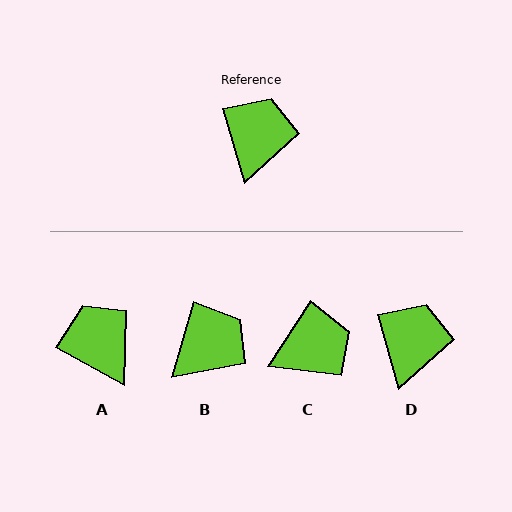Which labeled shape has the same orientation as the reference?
D.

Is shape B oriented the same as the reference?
No, it is off by about 32 degrees.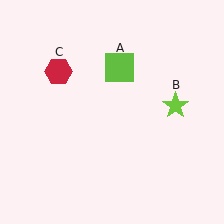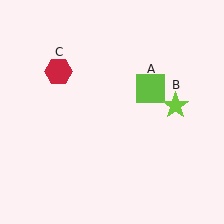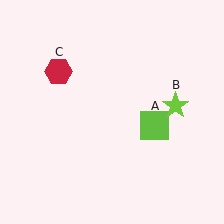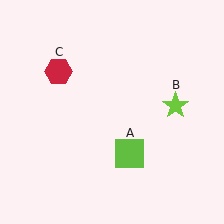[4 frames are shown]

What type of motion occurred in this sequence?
The lime square (object A) rotated clockwise around the center of the scene.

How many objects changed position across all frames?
1 object changed position: lime square (object A).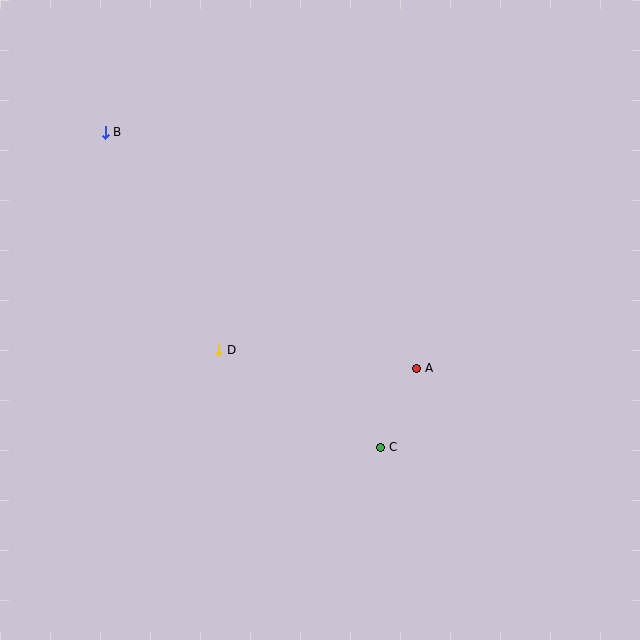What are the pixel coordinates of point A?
Point A is at (417, 368).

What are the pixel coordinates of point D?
Point D is at (219, 350).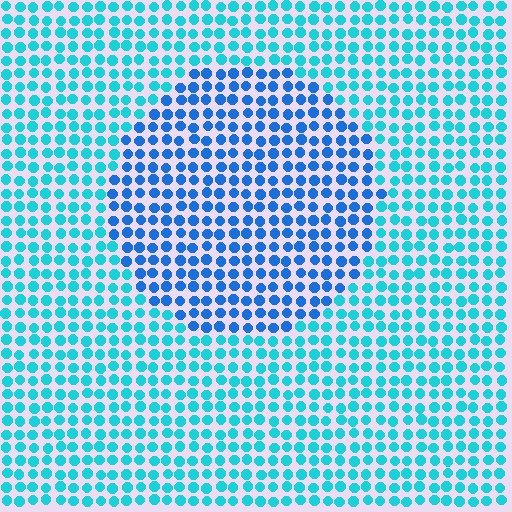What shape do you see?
I see a circle.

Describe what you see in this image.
The image is filled with small cyan elements in a uniform arrangement. A circle-shaped region is visible where the elements are tinted to a slightly different hue, forming a subtle color boundary.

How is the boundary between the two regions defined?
The boundary is defined purely by a slight shift in hue (about 31 degrees). Spacing, size, and orientation are identical on both sides.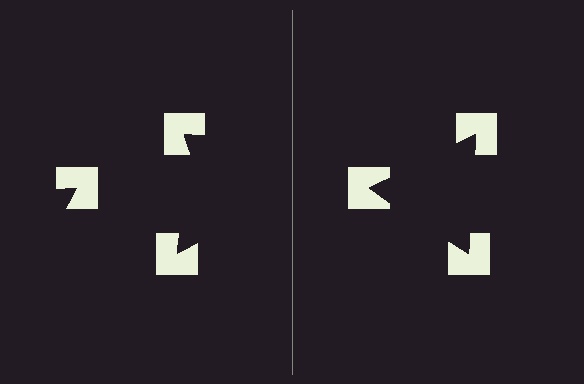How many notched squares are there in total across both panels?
6 — 3 on each side.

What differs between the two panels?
The notched squares are positioned identically on both sides; only the wedge orientations differ. On the right they align to a triangle; on the left they are misaligned.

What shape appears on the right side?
An illusory triangle.